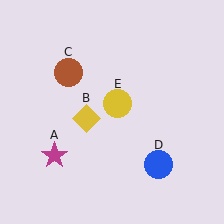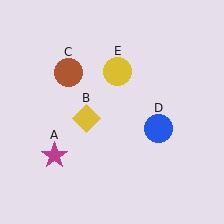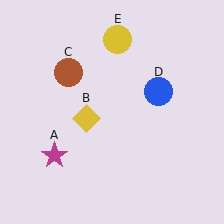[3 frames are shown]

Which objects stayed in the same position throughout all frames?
Magenta star (object A) and yellow diamond (object B) and brown circle (object C) remained stationary.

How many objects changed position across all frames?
2 objects changed position: blue circle (object D), yellow circle (object E).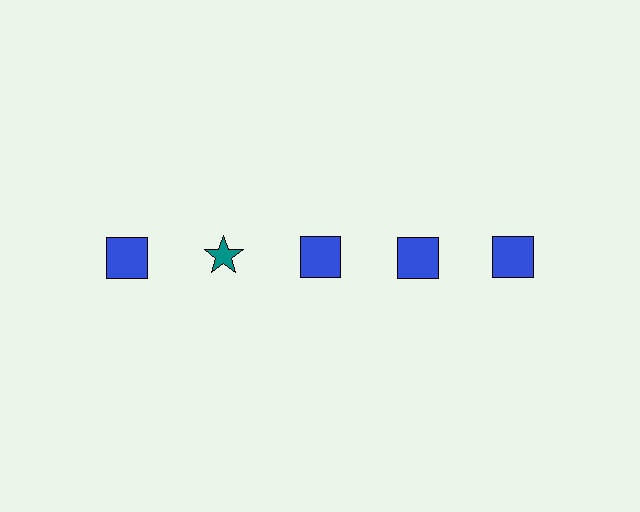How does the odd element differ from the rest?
It differs in both color (teal instead of blue) and shape (star instead of square).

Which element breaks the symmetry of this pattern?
The teal star in the top row, second from left column breaks the symmetry. All other shapes are blue squares.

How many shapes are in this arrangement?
There are 5 shapes arranged in a grid pattern.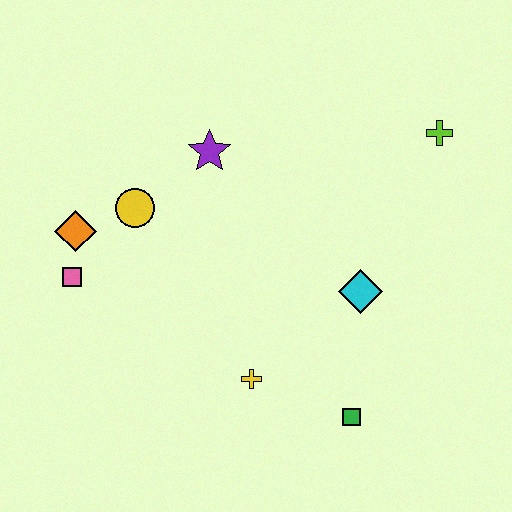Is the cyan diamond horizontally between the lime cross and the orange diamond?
Yes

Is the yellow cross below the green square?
No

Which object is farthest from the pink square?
The lime cross is farthest from the pink square.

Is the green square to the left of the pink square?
No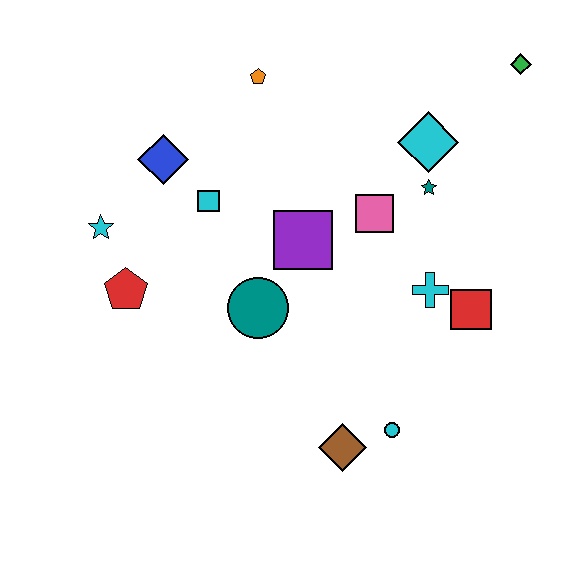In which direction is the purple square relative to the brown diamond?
The purple square is above the brown diamond.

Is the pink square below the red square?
No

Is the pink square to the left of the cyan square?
No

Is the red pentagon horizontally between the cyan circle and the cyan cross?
No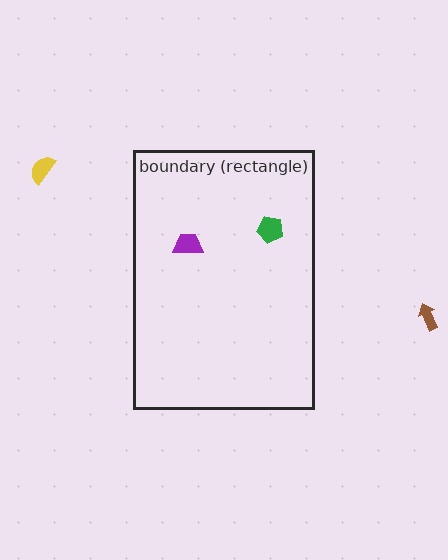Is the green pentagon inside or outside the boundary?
Inside.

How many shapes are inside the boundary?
2 inside, 2 outside.